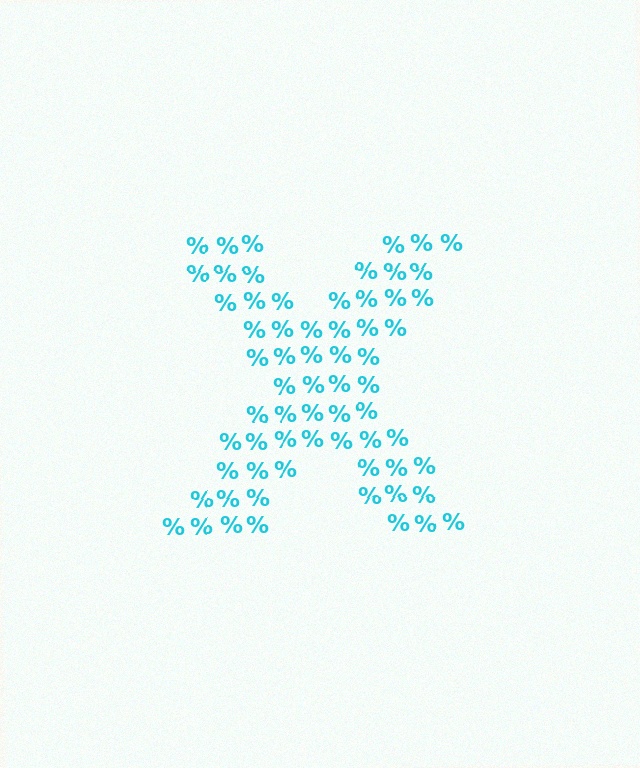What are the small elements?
The small elements are percent signs.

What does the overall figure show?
The overall figure shows the letter X.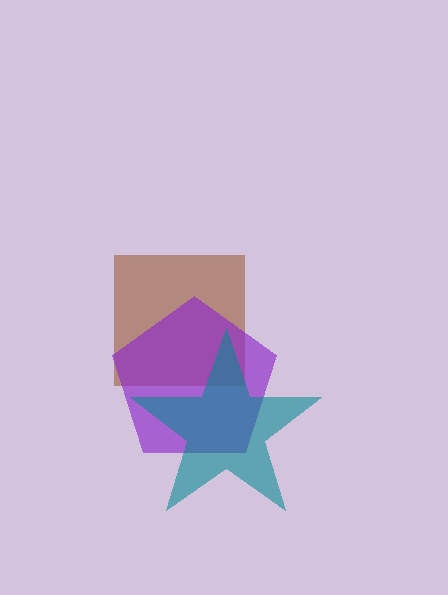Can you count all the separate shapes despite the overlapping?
Yes, there are 3 separate shapes.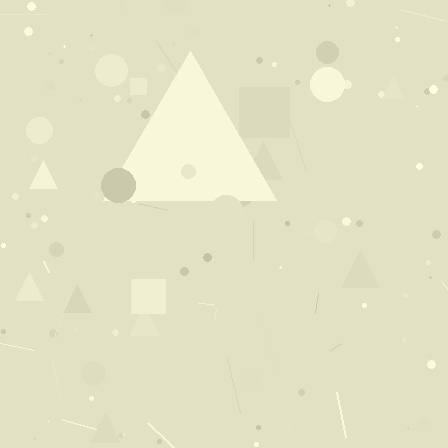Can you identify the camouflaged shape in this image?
The camouflaged shape is a triangle.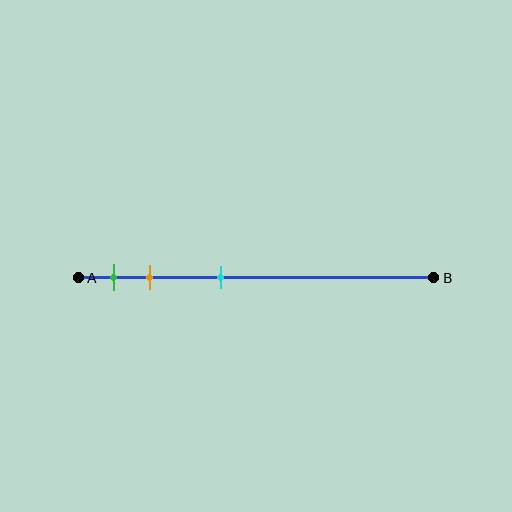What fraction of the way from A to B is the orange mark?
The orange mark is approximately 20% (0.2) of the way from A to B.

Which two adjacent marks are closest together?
The green and orange marks are the closest adjacent pair.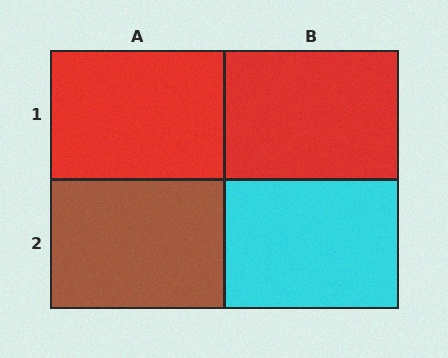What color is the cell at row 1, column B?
Red.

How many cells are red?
2 cells are red.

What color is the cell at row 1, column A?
Red.